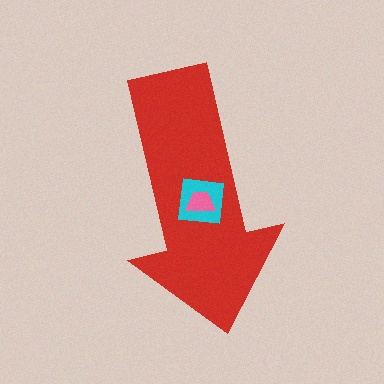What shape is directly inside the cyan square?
The pink trapezoid.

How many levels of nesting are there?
3.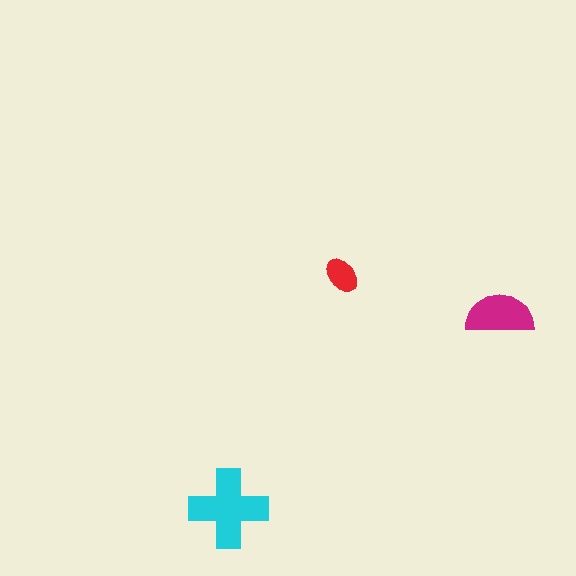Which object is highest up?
The red ellipse is topmost.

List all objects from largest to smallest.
The cyan cross, the magenta semicircle, the red ellipse.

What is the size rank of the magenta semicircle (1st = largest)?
2nd.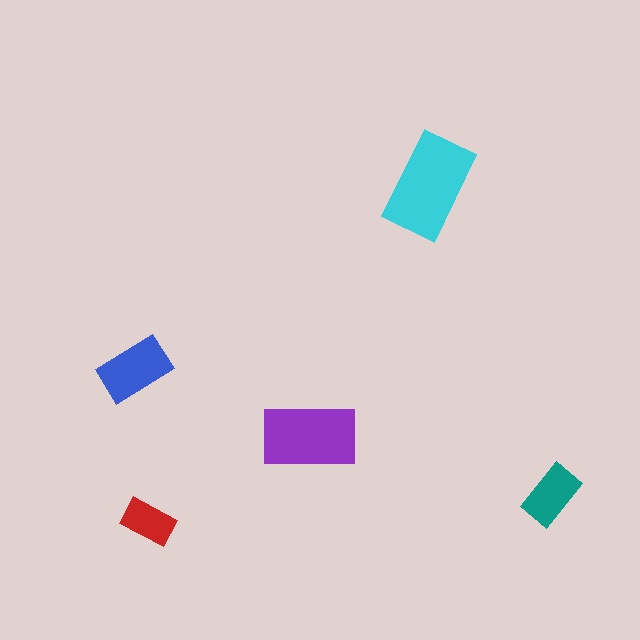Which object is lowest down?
The red rectangle is bottommost.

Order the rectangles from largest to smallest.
the cyan one, the purple one, the blue one, the teal one, the red one.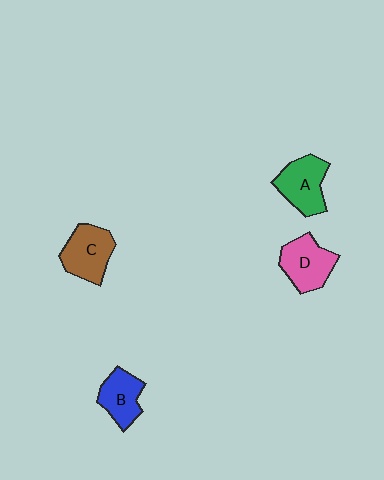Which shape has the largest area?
Shape C (brown).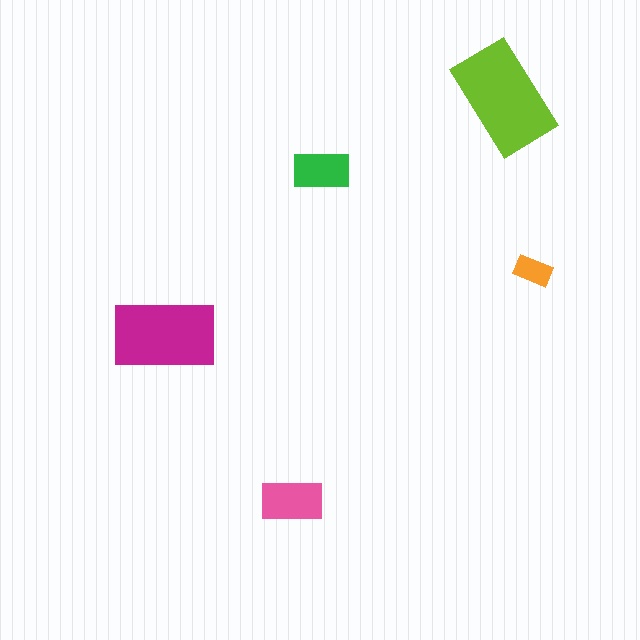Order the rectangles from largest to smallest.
the lime one, the magenta one, the pink one, the green one, the orange one.